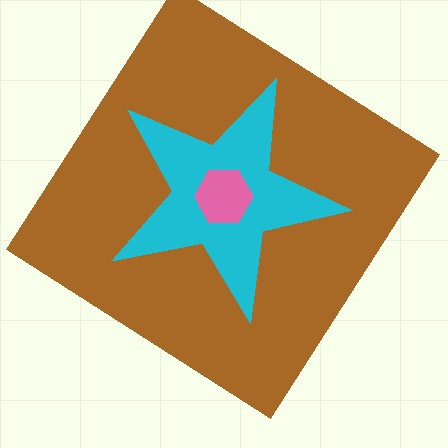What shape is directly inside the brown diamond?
The cyan star.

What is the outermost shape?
The brown diamond.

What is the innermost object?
The pink hexagon.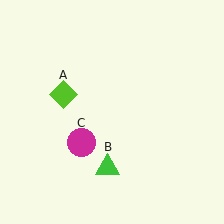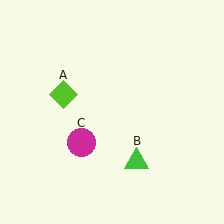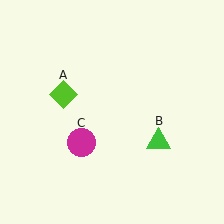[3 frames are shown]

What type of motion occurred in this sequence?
The green triangle (object B) rotated counterclockwise around the center of the scene.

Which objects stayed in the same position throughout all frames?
Lime diamond (object A) and magenta circle (object C) remained stationary.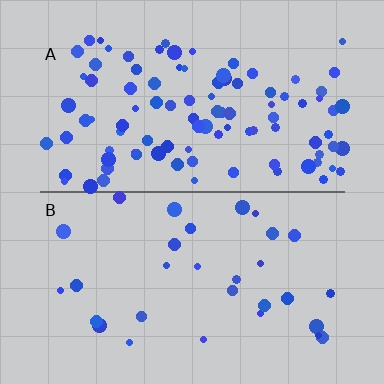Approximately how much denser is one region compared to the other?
Approximately 3.2× — region A over region B.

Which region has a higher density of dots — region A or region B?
A (the top).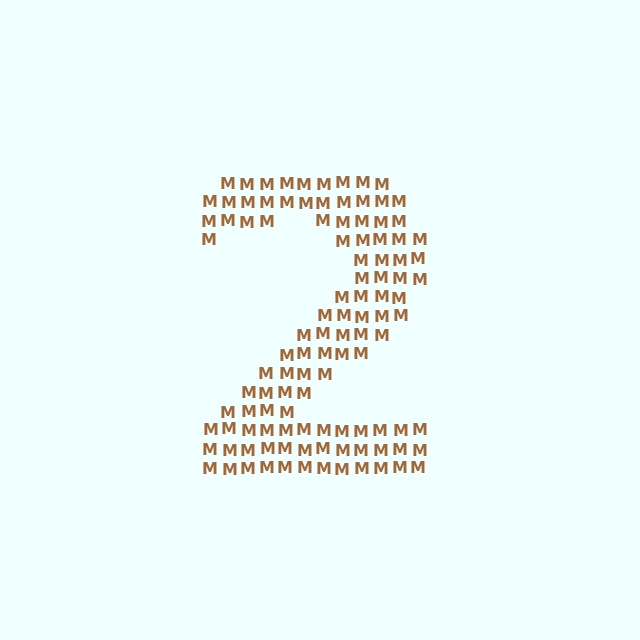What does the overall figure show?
The overall figure shows the digit 2.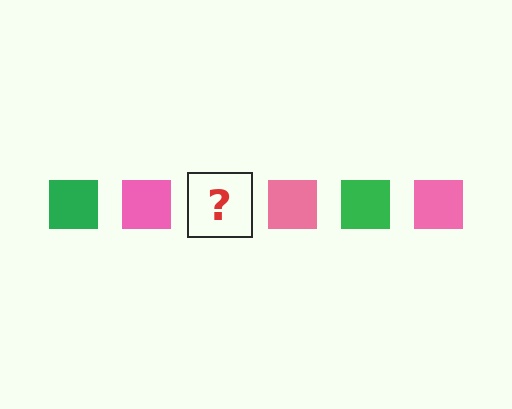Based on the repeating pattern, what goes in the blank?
The blank should be a green square.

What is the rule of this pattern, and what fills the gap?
The rule is that the pattern cycles through green, pink squares. The gap should be filled with a green square.